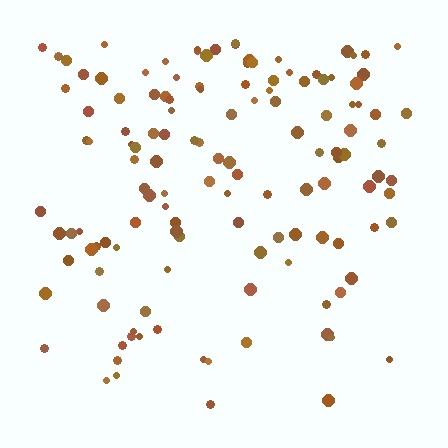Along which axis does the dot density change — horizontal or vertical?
Vertical.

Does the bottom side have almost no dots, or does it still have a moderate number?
Still a moderate number, just noticeably fewer than the top.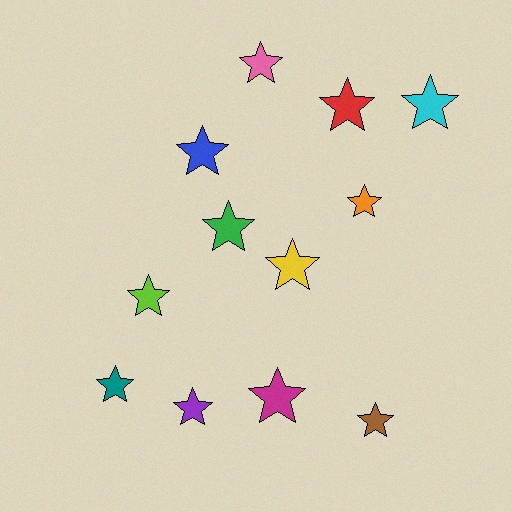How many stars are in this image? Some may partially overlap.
There are 12 stars.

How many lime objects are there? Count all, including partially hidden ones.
There is 1 lime object.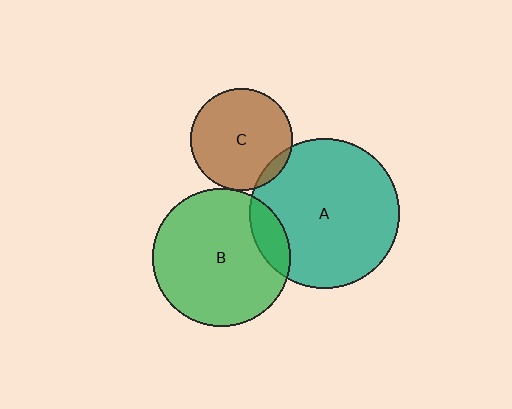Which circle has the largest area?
Circle A (teal).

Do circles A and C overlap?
Yes.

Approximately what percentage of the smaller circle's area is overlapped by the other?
Approximately 5%.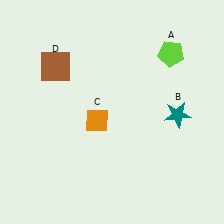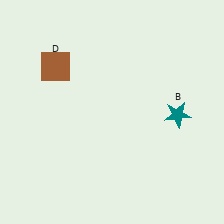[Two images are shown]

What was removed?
The orange diamond (C), the lime pentagon (A) were removed in Image 2.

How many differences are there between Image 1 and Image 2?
There are 2 differences between the two images.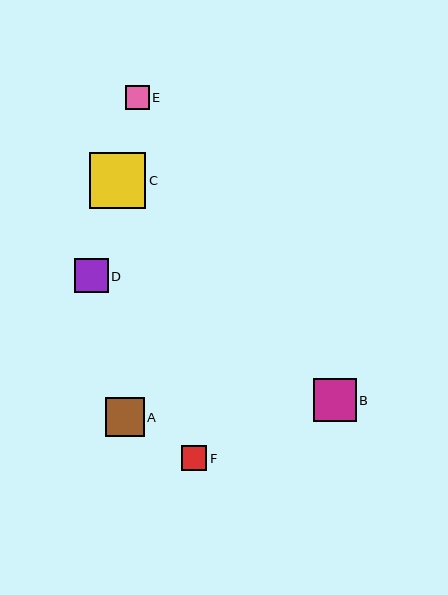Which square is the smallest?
Square E is the smallest with a size of approximately 24 pixels.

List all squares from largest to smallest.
From largest to smallest: C, B, A, D, F, E.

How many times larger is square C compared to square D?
Square C is approximately 1.6 times the size of square D.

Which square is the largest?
Square C is the largest with a size of approximately 56 pixels.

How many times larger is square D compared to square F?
Square D is approximately 1.4 times the size of square F.